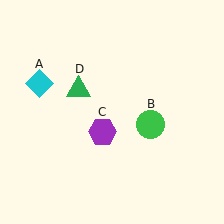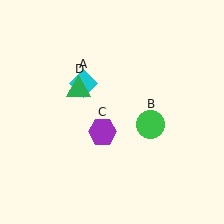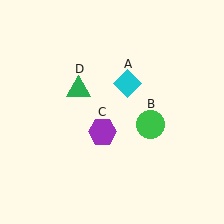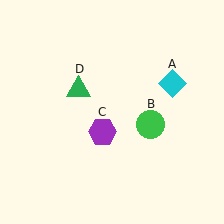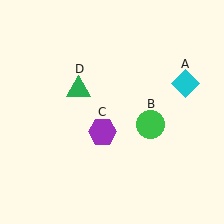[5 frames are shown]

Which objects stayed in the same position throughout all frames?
Green circle (object B) and purple hexagon (object C) and green triangle (object D) remained stationary.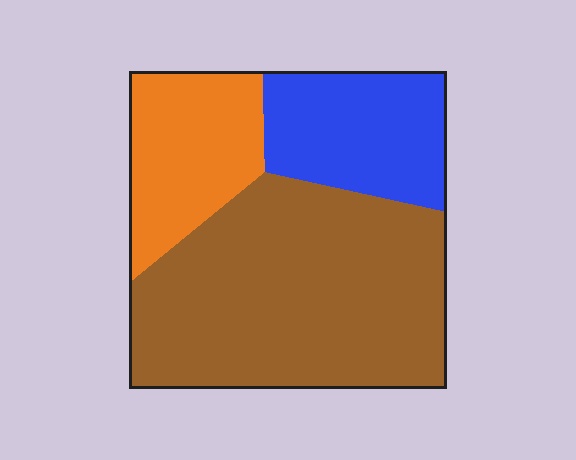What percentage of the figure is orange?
Orange takes up between a sixth and a third of the figure.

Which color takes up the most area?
Brown, at roughly 55%.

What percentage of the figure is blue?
Blue covers around 20% of the figure.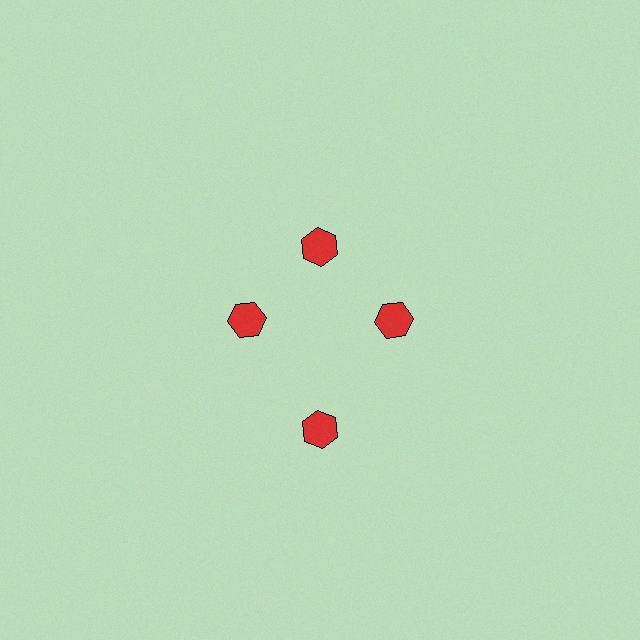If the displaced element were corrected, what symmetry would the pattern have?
It would have 4-fold rotational symmetry — the pattern would map onto itself every 90 degrees.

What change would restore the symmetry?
The symmetry would be restored by moving it inward, back onto the ring so that all 4 hexagons sit at equal angles and equal distance from the center.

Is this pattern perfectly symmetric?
No. The 4 red hexagons are arranged in a ring, but one element near the 6 o'clock position is pushed outward from the center, breaking the 4-fold rotational symmetry.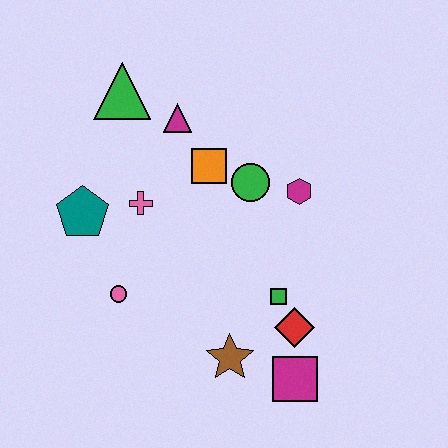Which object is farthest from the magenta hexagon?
The teal pentagon is farthest from the magenta hexagon.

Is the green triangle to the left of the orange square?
Yes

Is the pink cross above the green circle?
No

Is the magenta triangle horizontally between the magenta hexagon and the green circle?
No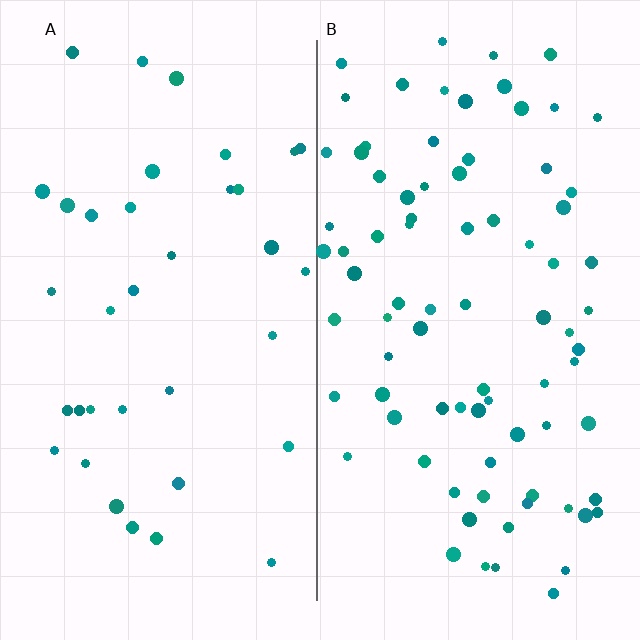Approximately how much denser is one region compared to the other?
Approximately 2.3× — region B over region A.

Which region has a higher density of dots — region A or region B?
B (the right).